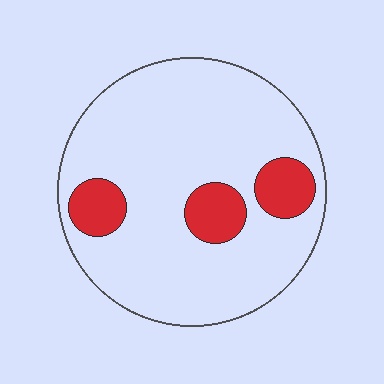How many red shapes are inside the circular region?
3.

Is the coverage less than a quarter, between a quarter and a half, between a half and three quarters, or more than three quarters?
Less than a quarter.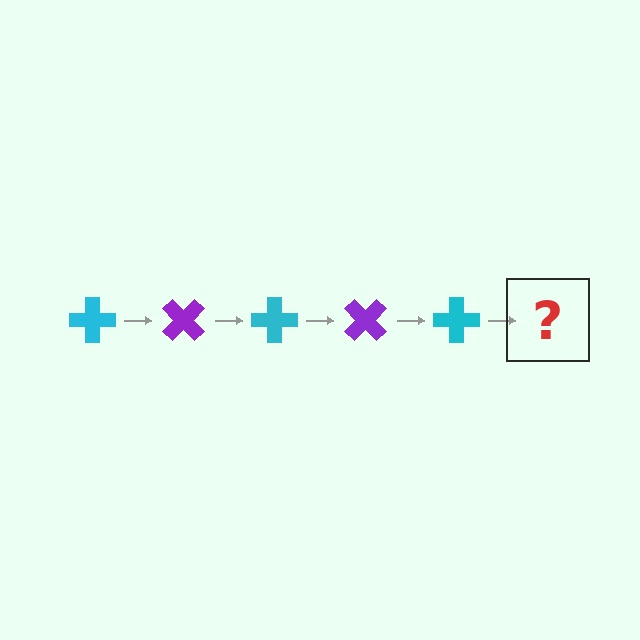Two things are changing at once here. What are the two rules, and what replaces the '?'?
The two rules are that it rotates 45 degrees each step and the color cycles through cyan and purple. The '?' should be a purple cross, rotated 225 degrees from the start.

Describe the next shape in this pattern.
It should be a purple cross, rotated 225 degrees from the start.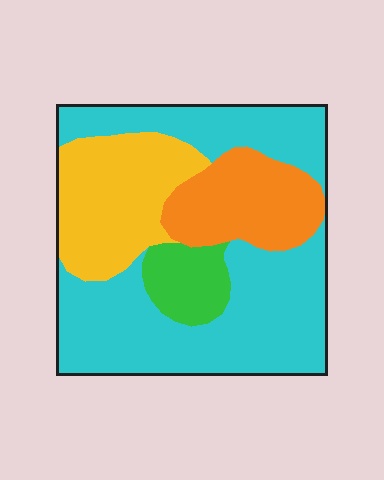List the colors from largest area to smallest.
From largest to smallest: cyan, yellow, orange, green.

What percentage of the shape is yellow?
Yellow takes up about one fifth (1/5) of the shape.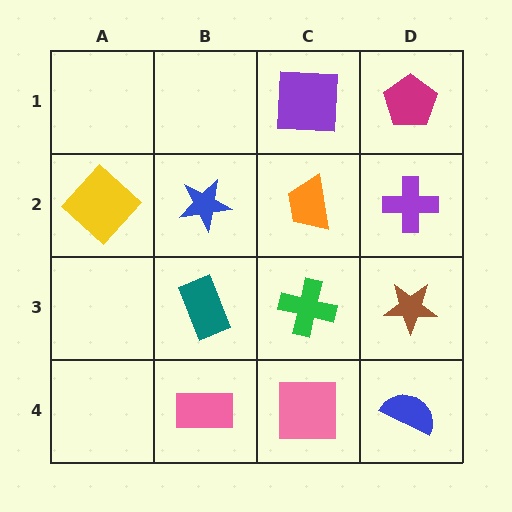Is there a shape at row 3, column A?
No, that cell is empty.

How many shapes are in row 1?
2 shapes.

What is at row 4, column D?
A blue semicircle.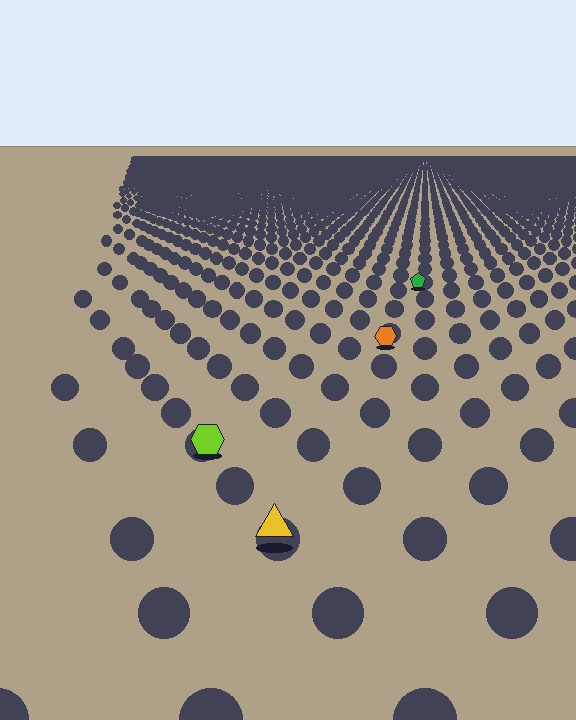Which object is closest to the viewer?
The yellow triangle is closest. The texture marks near it are larger and more spread out.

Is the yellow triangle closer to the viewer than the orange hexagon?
Yes. The yellow triangle is closer — you can tell from the texture gradient: the ground texture is coarser near it.